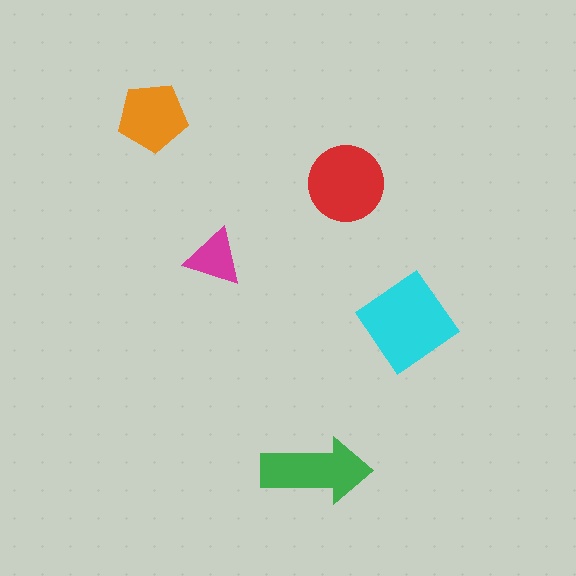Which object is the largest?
The cyan diamond.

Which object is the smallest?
The magenta triangle.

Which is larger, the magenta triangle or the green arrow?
The green arrow.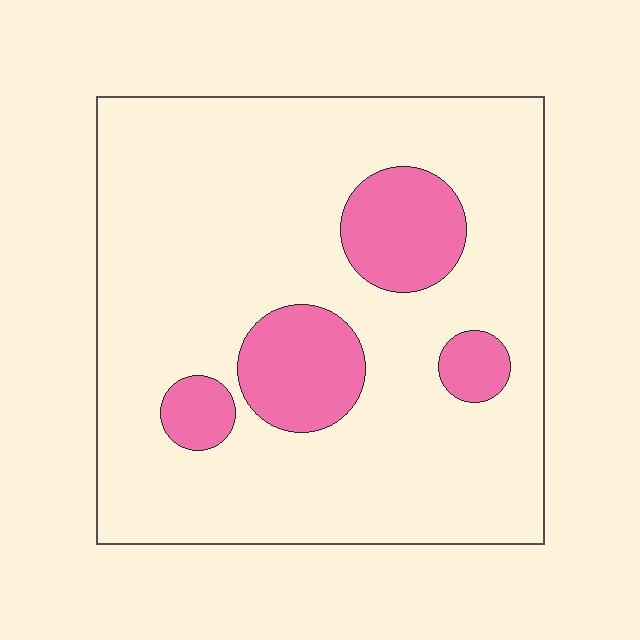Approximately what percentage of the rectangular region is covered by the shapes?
Approximately 15%.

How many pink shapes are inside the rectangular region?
4.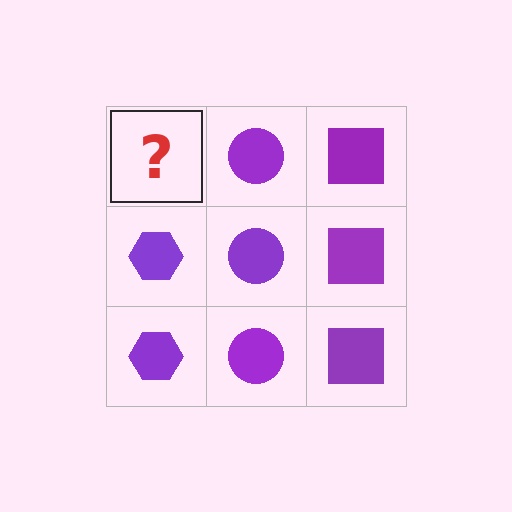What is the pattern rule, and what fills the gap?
The rule is that each column has a consistent shape. The gap should be filled with a purple hexagon.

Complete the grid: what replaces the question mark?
The question mark should be replaced with a purple hexagon.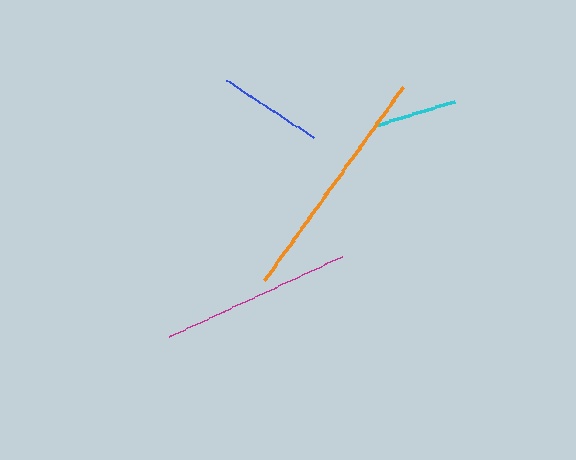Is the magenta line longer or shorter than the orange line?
The orange line is longer than the magenta line.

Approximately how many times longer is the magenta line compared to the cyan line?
The magenta line is approximately 2.3 times the length of the cyan line.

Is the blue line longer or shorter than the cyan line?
The blue line is longer than the cyan line.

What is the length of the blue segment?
The blue segment is approximately 105 pixels long.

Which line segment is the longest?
The orange line is the longest at approximately 237 pixels.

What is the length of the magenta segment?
The magenta segment is approximately 192 pixels long.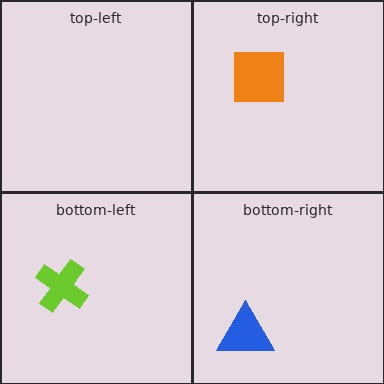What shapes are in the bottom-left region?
The lime cross.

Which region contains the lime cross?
The bottom-left region.